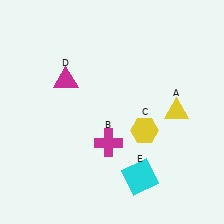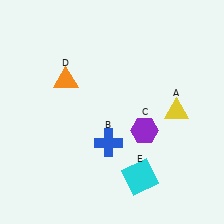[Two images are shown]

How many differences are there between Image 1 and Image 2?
There are 3 differences between the two images.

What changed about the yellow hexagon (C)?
In Image 1, C is yellow. In Image 2, it changed to purple.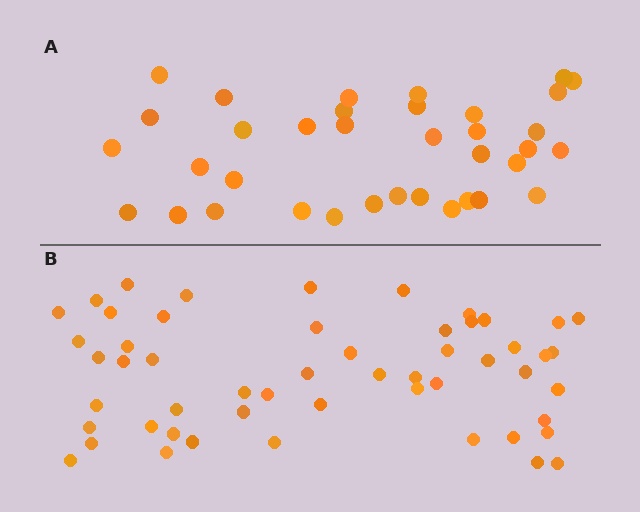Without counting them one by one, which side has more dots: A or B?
Region B (the bottom region) has more dots.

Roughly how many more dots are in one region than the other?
Region B has approximately 15 more dots than region A.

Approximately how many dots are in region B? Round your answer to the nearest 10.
About 50 dots. (The exact count is 53, which rounds to 50.)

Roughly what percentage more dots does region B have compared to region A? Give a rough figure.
About 45% more.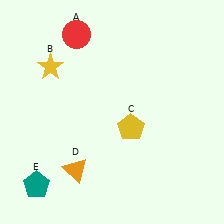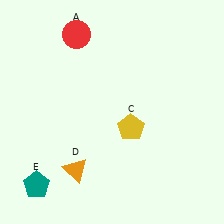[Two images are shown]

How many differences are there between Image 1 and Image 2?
There is 1 difference between the two images.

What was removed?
The yellow star (B) was removed in Image 2.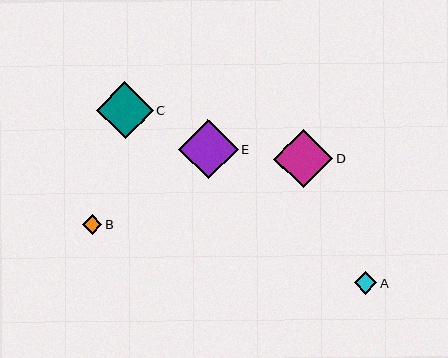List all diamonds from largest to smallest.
From largest to smallest: E, D, C, A, B.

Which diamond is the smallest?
Diamond B is the smallest with a size of approximately 19 pixels.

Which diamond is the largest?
Diamond E is the largest with a size of approximately 60 pixels.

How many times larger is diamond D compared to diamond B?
Diamond D is approximately 3.1 times the size of diamond B.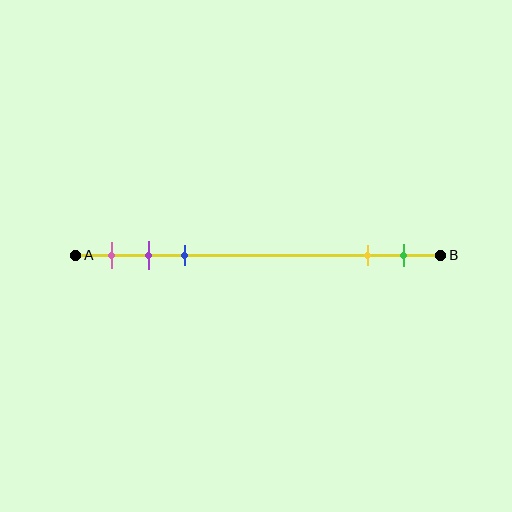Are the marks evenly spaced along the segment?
No, the marks are not evenly spaced.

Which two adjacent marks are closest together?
The purple and blue marks are the closest adjacent pair.